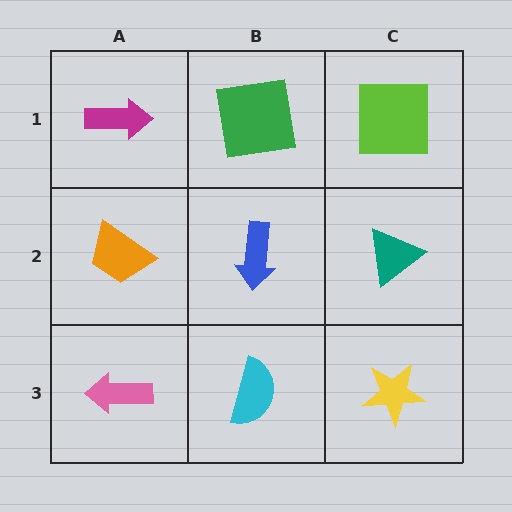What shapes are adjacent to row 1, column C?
A teal triangle (row 2, column C), a green square (row 1, column B).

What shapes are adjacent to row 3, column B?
A blue arrow (row 2, column B), a pink arrow (row 3, column A), a yellow star (row 3, column C).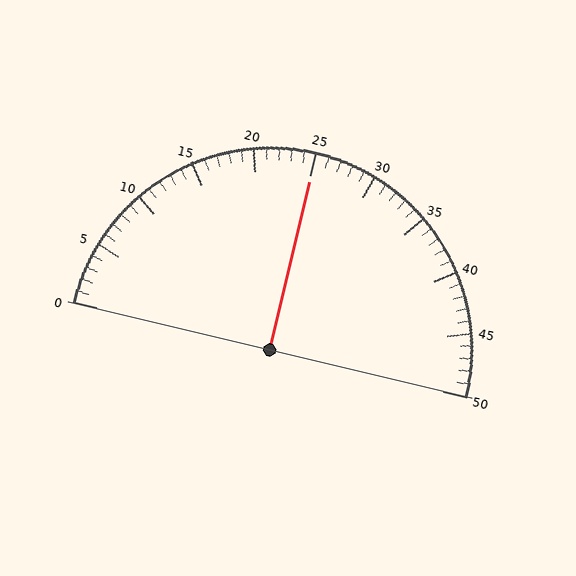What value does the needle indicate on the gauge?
The needle indicates approximately 25.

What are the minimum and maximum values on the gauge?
The gauge ranges from 0 to 50.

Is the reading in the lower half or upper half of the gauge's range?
The reading is in the upper half of the range (0 to 50).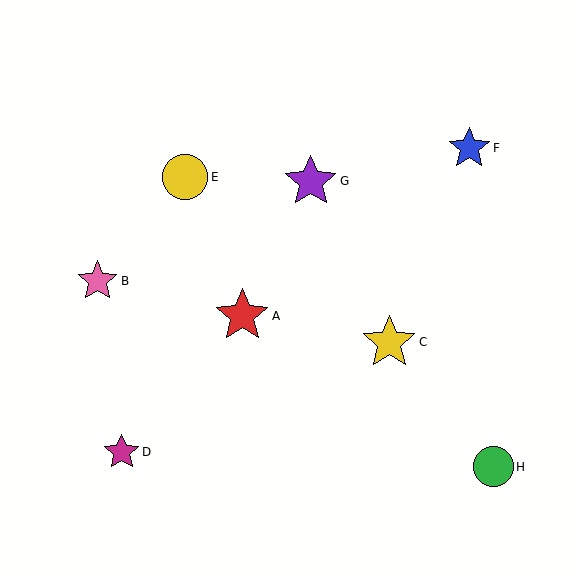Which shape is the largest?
The red star (labeled A) is the largest.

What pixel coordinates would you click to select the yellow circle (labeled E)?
Click at (185, 177) to select the yellow circle E.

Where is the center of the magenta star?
The center of the magenta star is at (122, 452).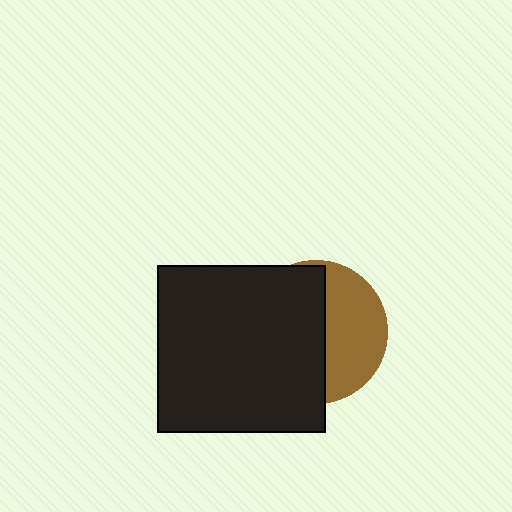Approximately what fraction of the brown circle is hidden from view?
Roughly 57% of the brown circle is hidden behind the black square.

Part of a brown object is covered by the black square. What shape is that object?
It is a circle.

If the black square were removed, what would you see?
You would see the complete brown circle.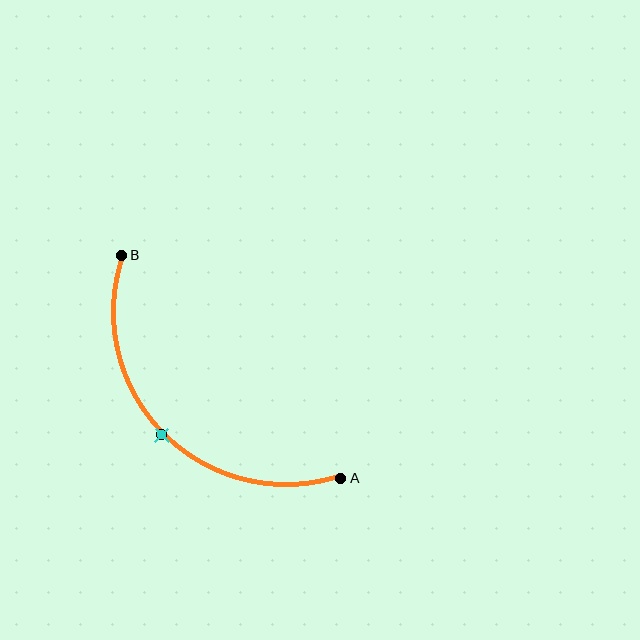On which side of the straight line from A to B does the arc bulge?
The arc bulges below and to the left of the straight line connecting A and B.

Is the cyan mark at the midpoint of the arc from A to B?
Yes. The cyan mark lies on the arc at equal arc-length from both A and B — it is the arc midpoint.